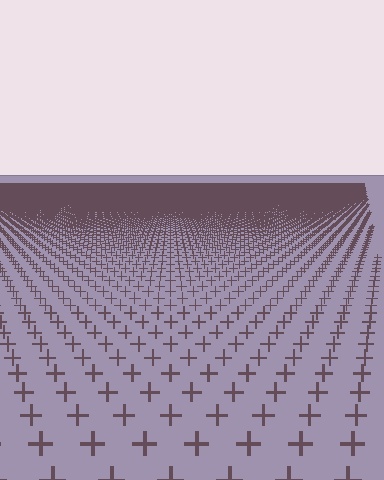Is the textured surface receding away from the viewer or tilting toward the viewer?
The surface is receding away from the viewer. Texture elements get smaller and denser toward the top.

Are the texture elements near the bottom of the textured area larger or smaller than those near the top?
Larger. Near the bottom, elements are closer to the viewer and appear at a bigger on-screen size.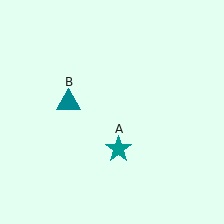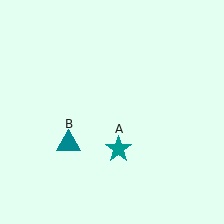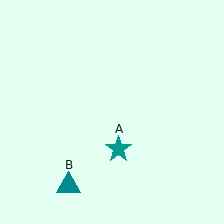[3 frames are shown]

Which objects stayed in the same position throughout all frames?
Teal star (object A) remained stationary.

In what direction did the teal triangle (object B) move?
The teal triangle (object B) moved down.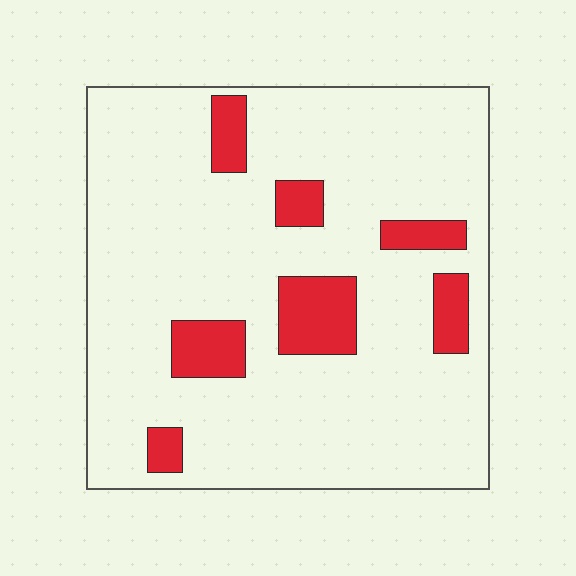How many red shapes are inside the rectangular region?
7.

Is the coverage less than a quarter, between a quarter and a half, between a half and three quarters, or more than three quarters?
Less than a quarter.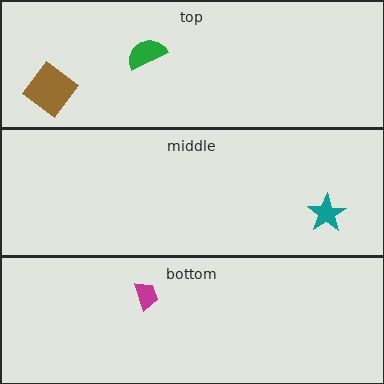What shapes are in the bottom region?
The magenta trapezoid.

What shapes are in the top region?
The green semicircle, the brown diamond.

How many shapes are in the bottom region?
1.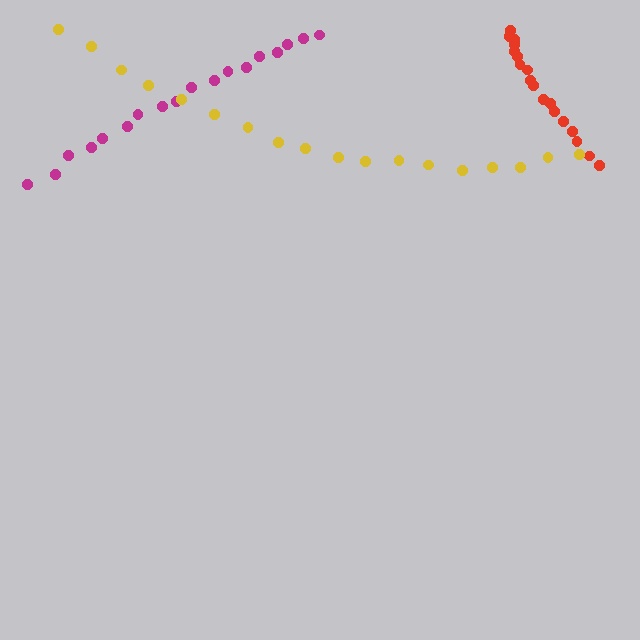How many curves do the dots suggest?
There are 3 distinct paths.